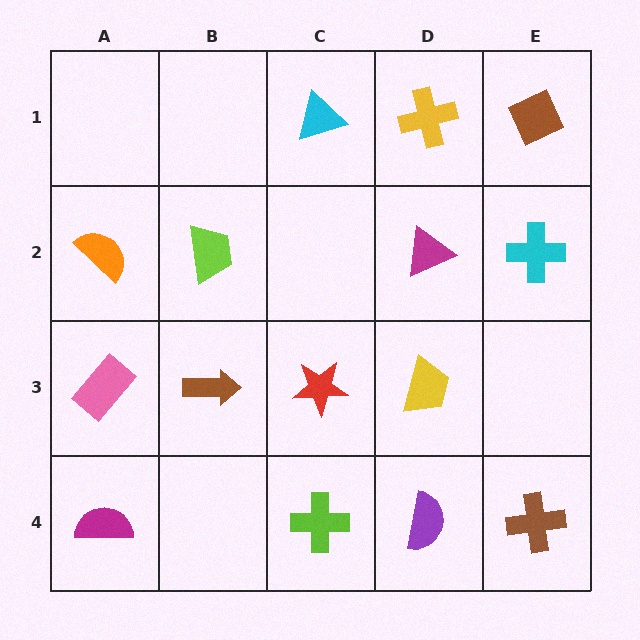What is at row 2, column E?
A cyan cross.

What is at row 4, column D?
A purple semicircle.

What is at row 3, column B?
A brown arrow.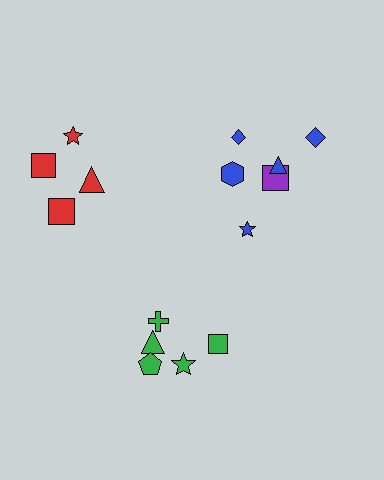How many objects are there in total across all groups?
There are 15 objects.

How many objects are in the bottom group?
There are 5 objects.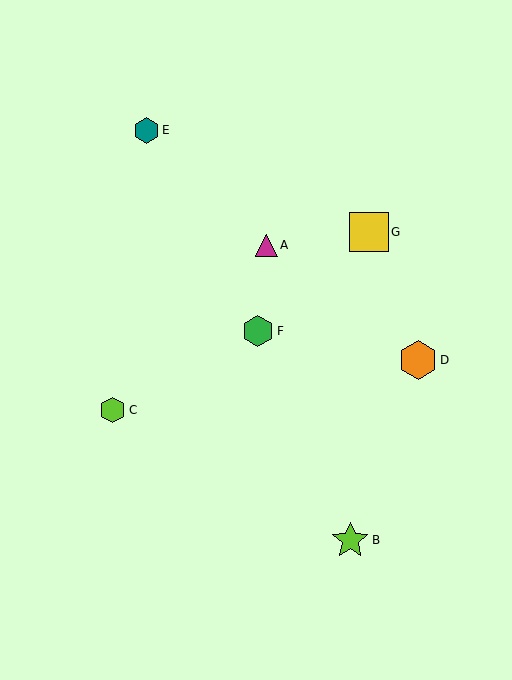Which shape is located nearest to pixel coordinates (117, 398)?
The lime hexagon (labeled C) at (113, 410) is nearest to that location.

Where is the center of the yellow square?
The center of the yellow square is at (369, 232).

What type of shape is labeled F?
Shape F is a green hexagon.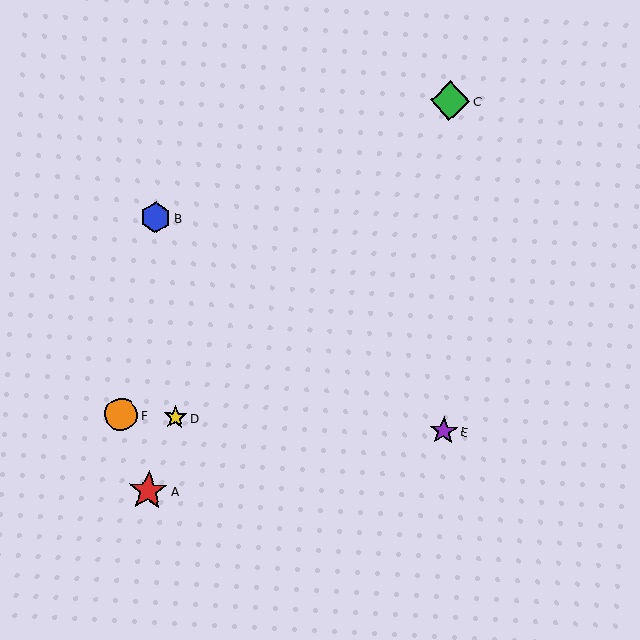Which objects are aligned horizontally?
Objects D, E, F are aligned horizontally.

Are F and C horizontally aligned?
No, F is at y≈415 and C is at y≈101.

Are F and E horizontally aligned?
Yes, both are at y≈415.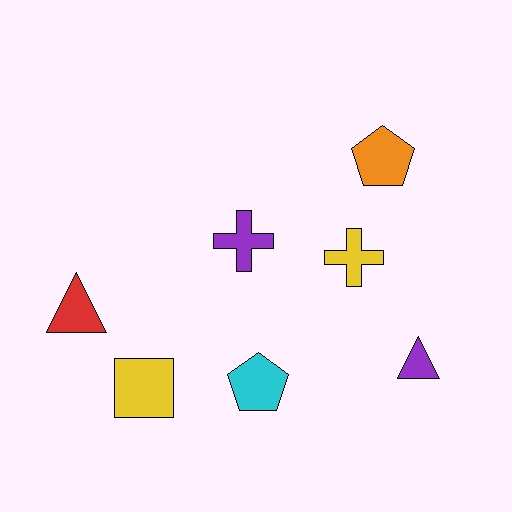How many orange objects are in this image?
There is 1 orange object.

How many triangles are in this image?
There are 2 triangles.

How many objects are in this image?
There are 7 objects.